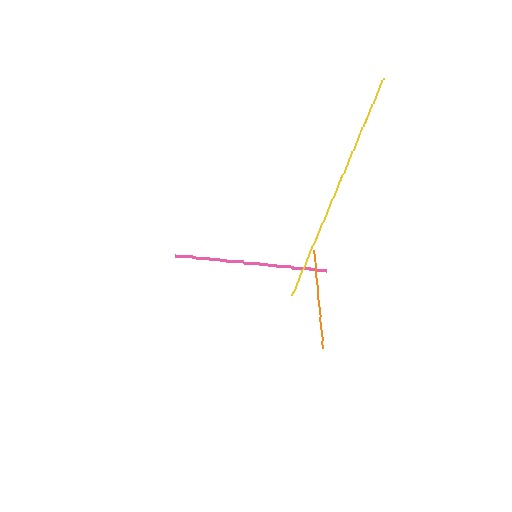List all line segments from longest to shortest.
From longest to shortest: yellow, pink, orange.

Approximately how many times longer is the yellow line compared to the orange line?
The yellow line is approximately 2.4 times the length of the orange line.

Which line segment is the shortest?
The orange line is the shortest at approximately 97 pixels.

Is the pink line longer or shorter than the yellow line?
The yellow line is longer than the pink line.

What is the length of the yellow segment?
The yellow segment is approximately 235 pixels long.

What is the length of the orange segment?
The orange segment is approximately 97 pixels long.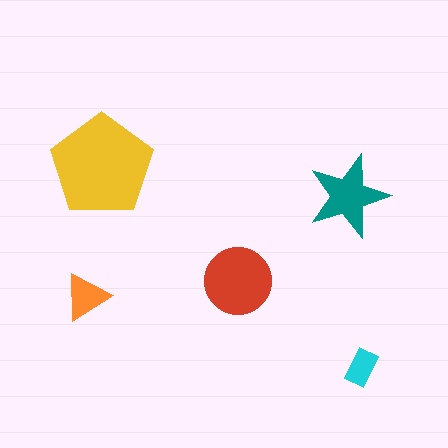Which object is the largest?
The yellow pentagon.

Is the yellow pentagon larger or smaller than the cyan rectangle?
Larger.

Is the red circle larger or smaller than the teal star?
Larger.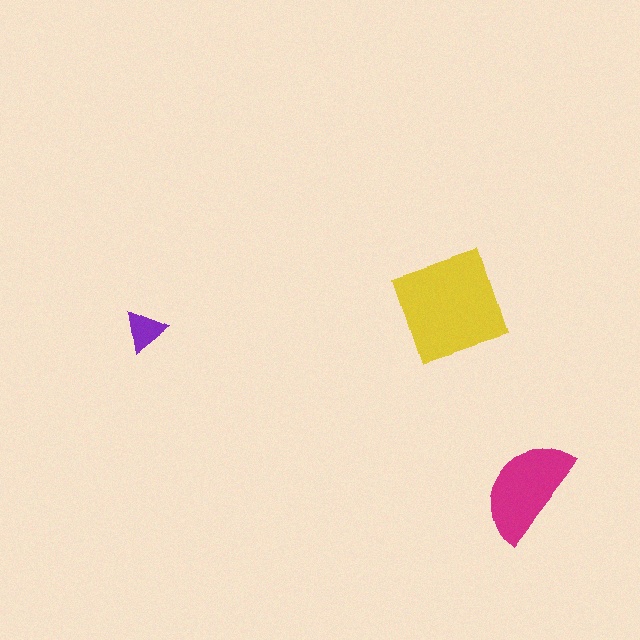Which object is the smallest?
The purple triangle.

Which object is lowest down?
The magenta semicircle is bottommost.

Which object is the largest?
The yellow square.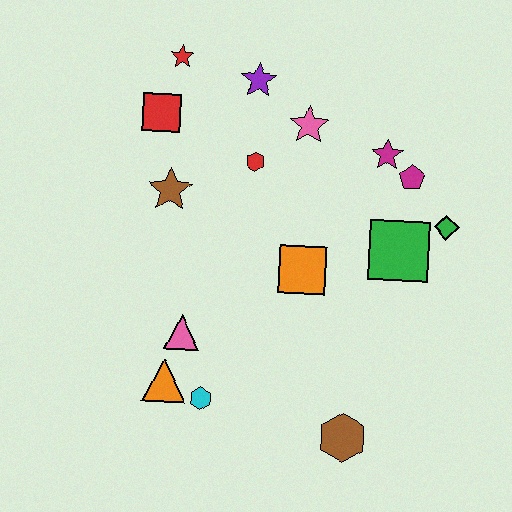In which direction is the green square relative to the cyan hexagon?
The green square is to the right of the cyan hexagon.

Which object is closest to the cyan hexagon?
The orange triangle is closest to the cyan hexagon.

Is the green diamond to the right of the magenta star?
Yes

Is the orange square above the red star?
No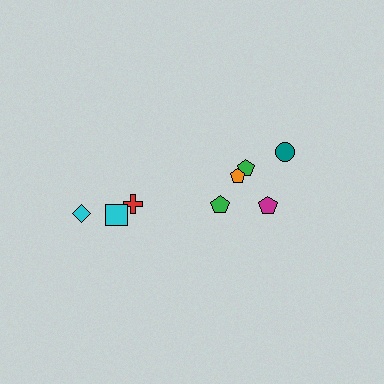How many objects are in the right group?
There are 5 objects.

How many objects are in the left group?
There are 3 objects.